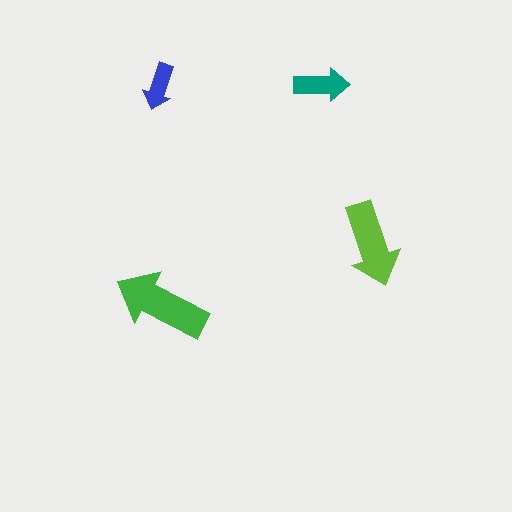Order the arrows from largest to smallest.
the green one, the lime one, the teal one, the blue one.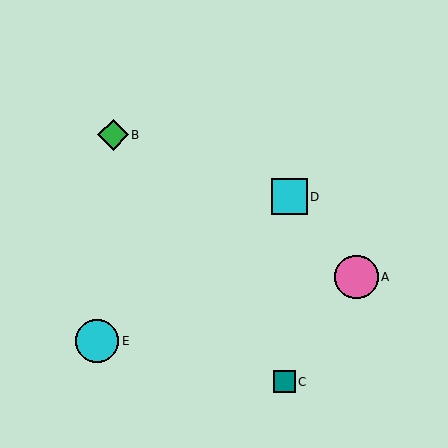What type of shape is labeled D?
Shape D is a cyan square.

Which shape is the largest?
The pink circle (labeled A) is the largest.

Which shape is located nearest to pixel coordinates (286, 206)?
The cyan square (labeled D) at (290, 197) is nearest to that location.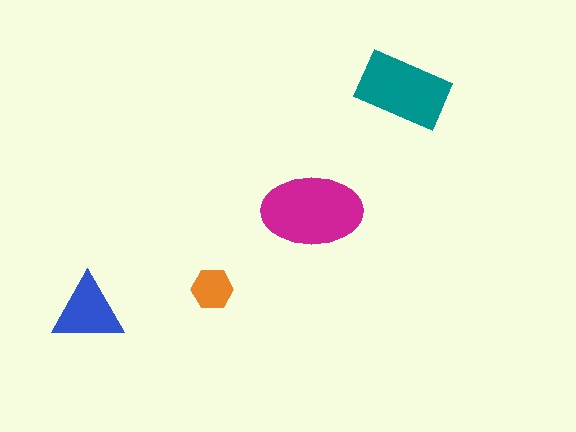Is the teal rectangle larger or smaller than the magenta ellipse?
Smaller.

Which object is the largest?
The magenta ellipse.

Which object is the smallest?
The orange hexagon.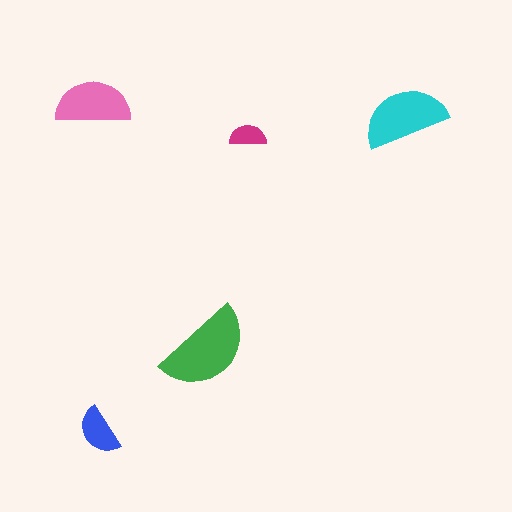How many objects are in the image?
There are 5 objects in the image.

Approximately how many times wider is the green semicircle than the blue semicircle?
About 2 times wider.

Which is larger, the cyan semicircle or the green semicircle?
The green one.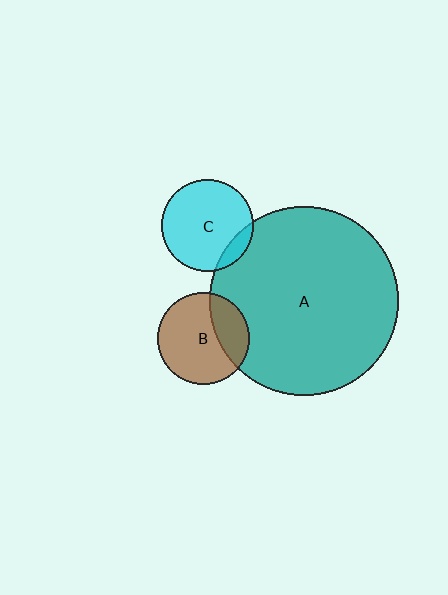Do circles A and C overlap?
Yes.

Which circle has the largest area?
Circle A (teal).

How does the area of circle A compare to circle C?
Approximately 4.2 times.